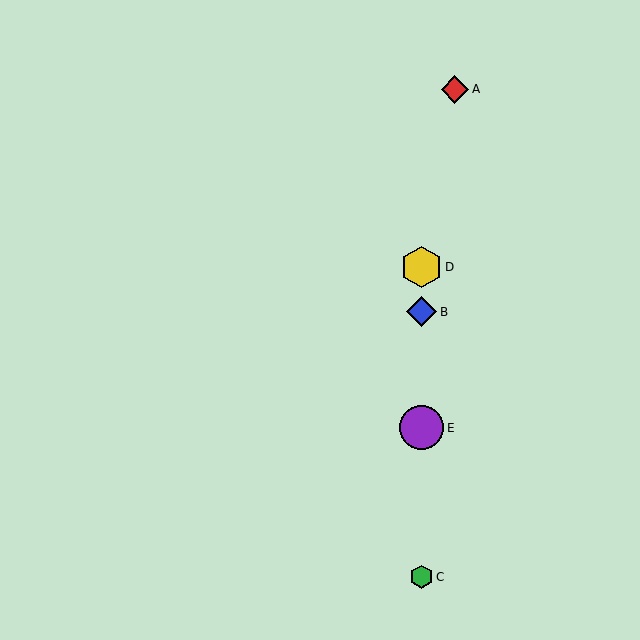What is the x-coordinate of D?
Object D is at x≈422.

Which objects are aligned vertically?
Objects B, C, D, E are aligned vertically.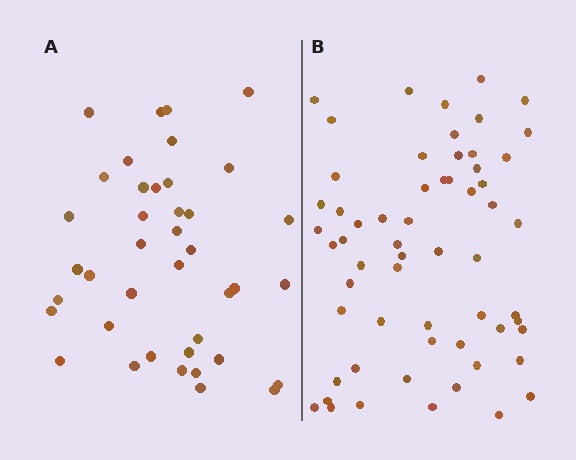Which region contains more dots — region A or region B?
Region B (the right region) has more dots.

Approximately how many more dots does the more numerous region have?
Region B has approximately 20 more dots than region A.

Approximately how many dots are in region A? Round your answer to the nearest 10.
About 40 dots.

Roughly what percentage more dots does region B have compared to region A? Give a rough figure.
About 50% more.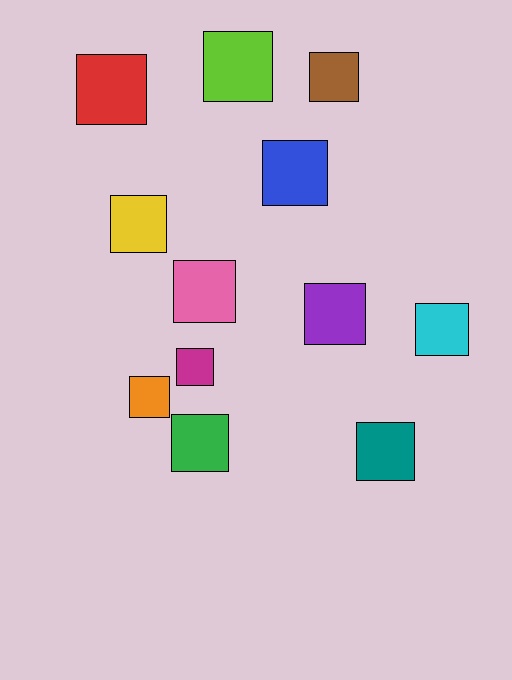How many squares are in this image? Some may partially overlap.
There are 12 squares.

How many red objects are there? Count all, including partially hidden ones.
There is 1 red object.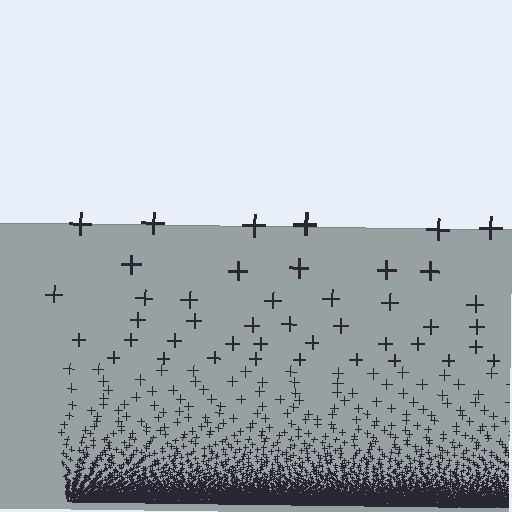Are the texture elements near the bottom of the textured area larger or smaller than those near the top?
Smaller. The gradient is inverted — elements near the bottom are smaller and denser.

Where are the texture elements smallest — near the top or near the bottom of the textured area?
Near the bottom.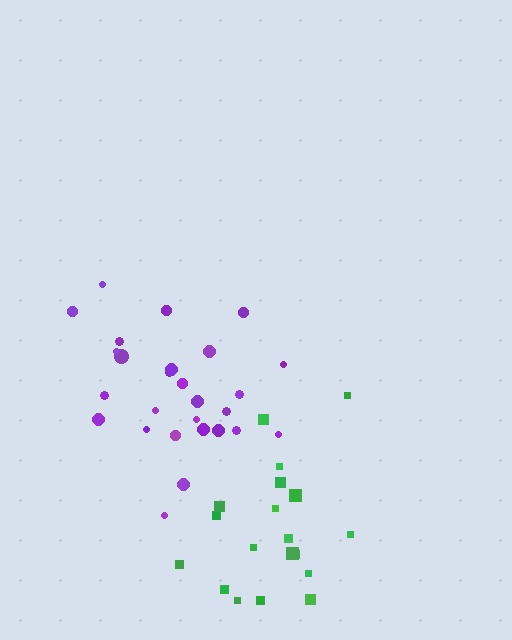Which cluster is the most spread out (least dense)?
Green.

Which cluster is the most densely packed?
Purple.